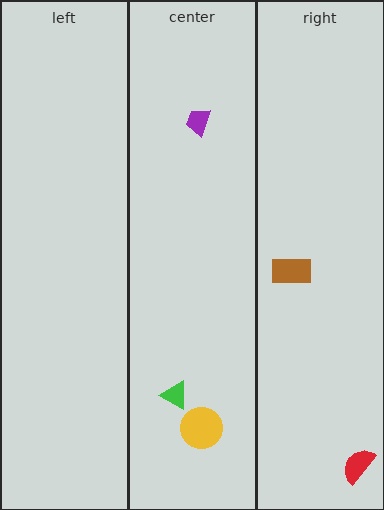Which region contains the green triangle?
The center region.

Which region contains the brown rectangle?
The right region.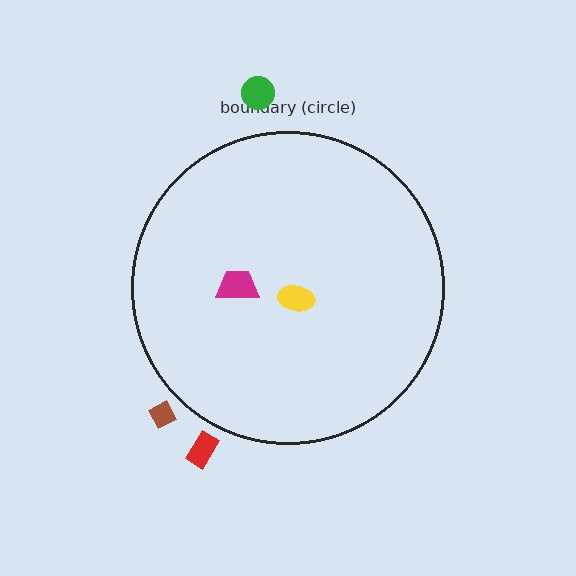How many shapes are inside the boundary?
2 inside, 3 outside.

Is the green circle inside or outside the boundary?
Outside.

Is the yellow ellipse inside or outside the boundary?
Inside.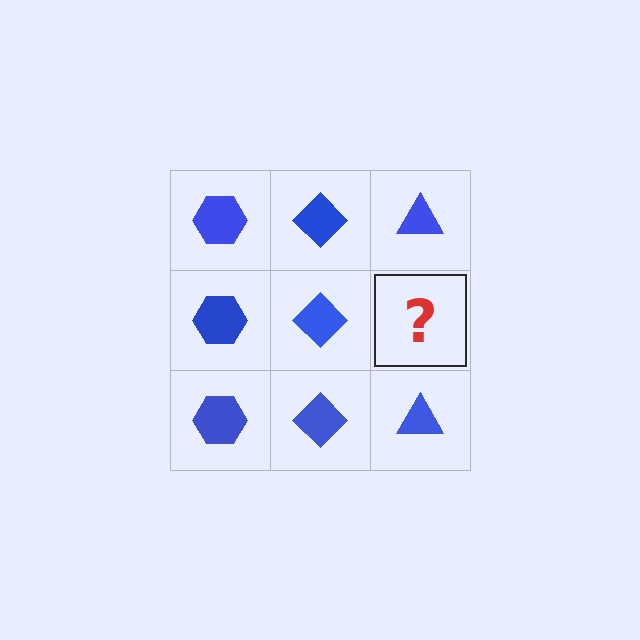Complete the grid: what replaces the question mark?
The question mark should be replaced with a blue triangle.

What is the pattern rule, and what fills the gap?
The rule is that each column has a consistent shape. The gap should be filled with a blue triangle.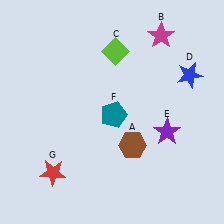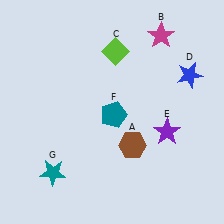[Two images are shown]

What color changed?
The star (G) changed from red in Image 1 to teal in Image 2.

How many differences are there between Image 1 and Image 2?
There is 1 difference between the two images.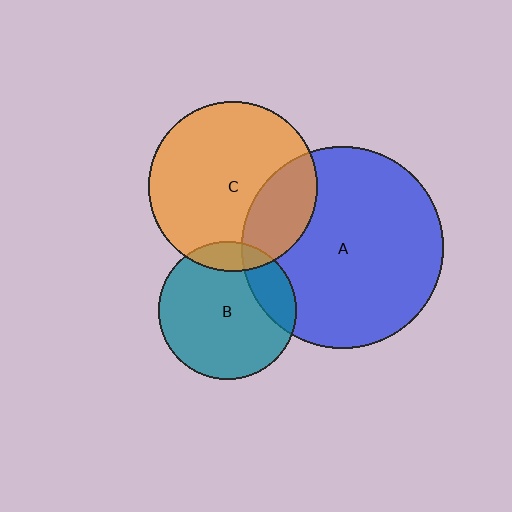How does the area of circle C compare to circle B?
Approximately 1.5 times.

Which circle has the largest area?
Circle A (blue).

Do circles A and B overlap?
Yes.